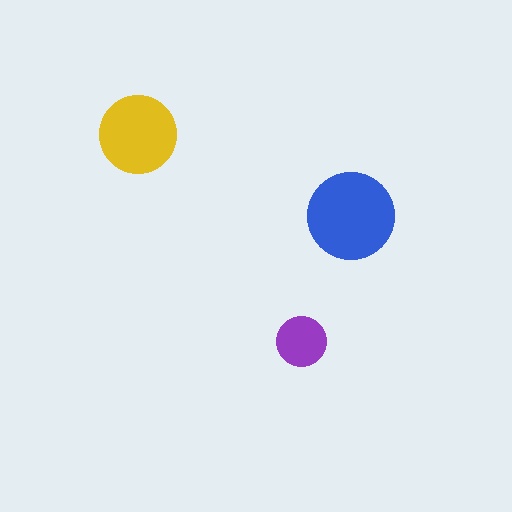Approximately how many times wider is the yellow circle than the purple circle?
About 1.5 times wider.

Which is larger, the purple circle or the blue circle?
The blue one.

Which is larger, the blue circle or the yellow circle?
The blue one.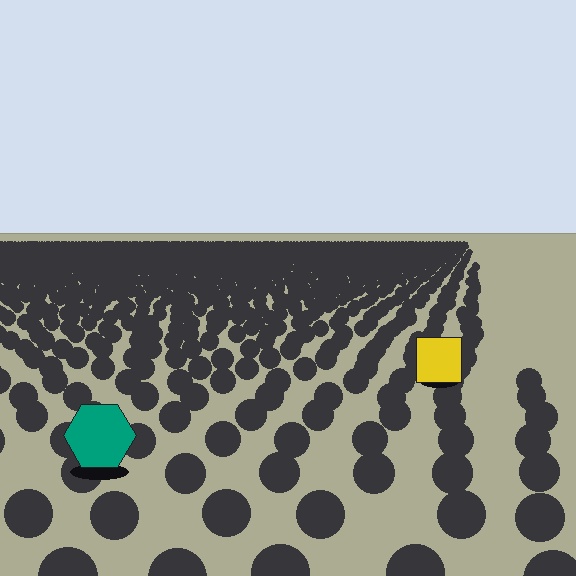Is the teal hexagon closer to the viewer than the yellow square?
Yes. The teal hexagon is closer — you can tell from the texture gradient: the ground texture is coarser near it.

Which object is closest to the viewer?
The teal hexagon is closest. The texture marks near it are larger and more spread out.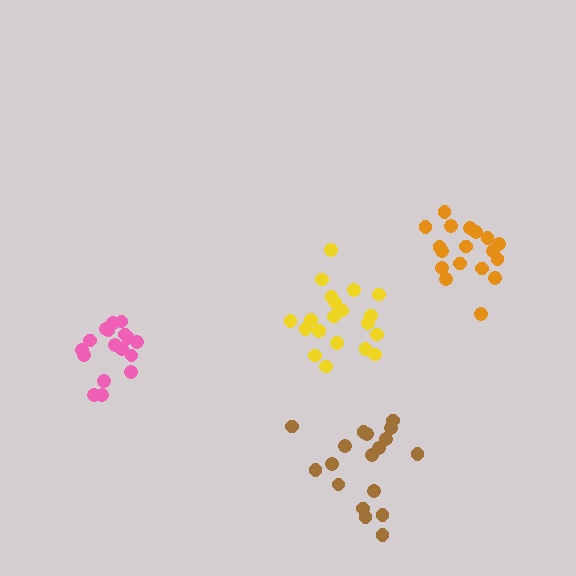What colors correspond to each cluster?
The clusters are colored: brown, pink, orange, yellow.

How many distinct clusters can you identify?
There are 4 distinct clusters.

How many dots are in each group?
Group 1: 18 dots, Group 2: 17 dots, Group 3: 18 dots, Group 4: 21 dots (74 total).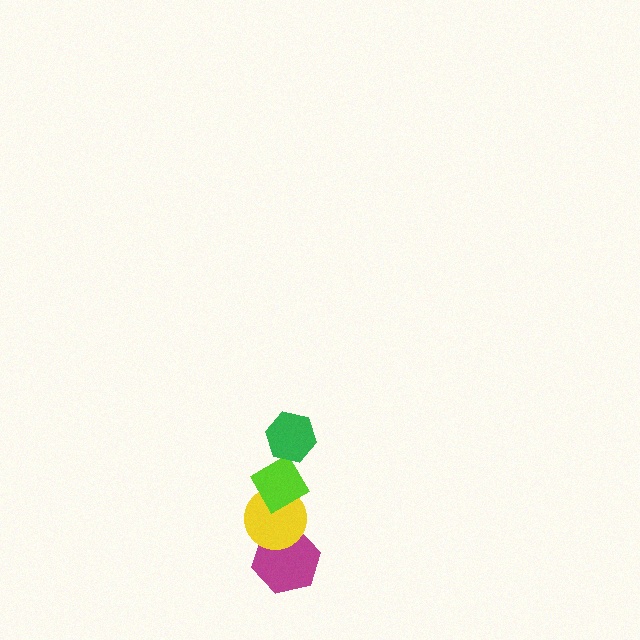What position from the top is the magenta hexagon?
The magenta hexagon is 4th from the top.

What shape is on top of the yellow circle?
The lime diamond is on top of the yellow circle.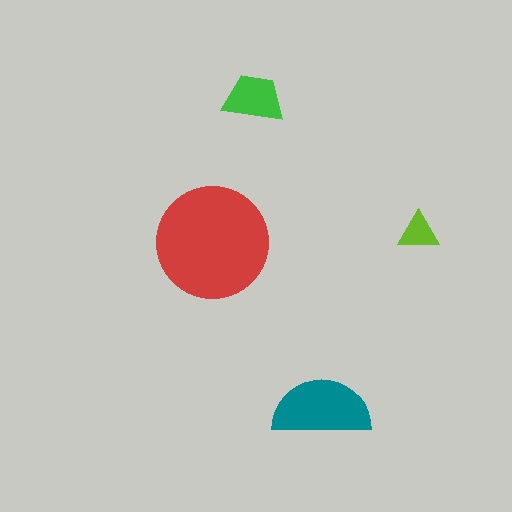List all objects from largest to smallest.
The red circle, the teal semicircle, the green trapezoid, the lime triangle.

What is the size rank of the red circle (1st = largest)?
1st.